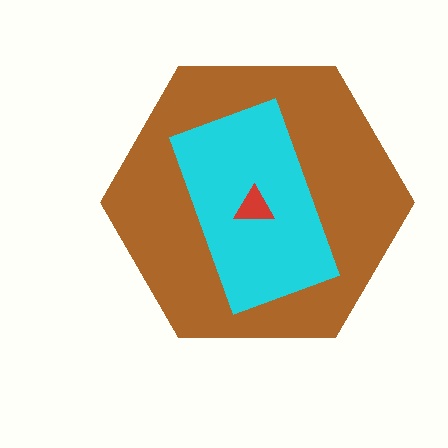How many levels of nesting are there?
3.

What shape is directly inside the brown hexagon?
The cyan rectangle.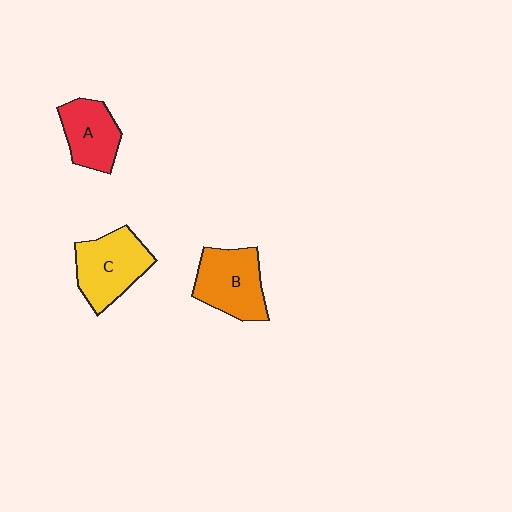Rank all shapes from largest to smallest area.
From largest to smallest: C (yellow), B (orange), A (red).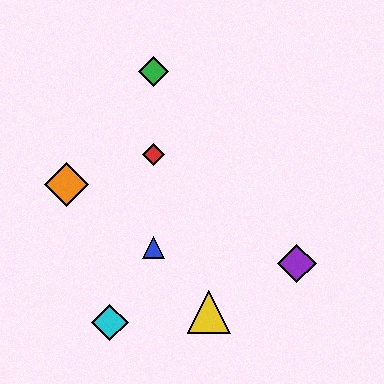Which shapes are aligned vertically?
The red diamond, the blue triangle, the green diamond are aligned vertically.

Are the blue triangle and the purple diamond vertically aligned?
No, the blue triangle is at x≈153 and the purple diamond is at x≈297.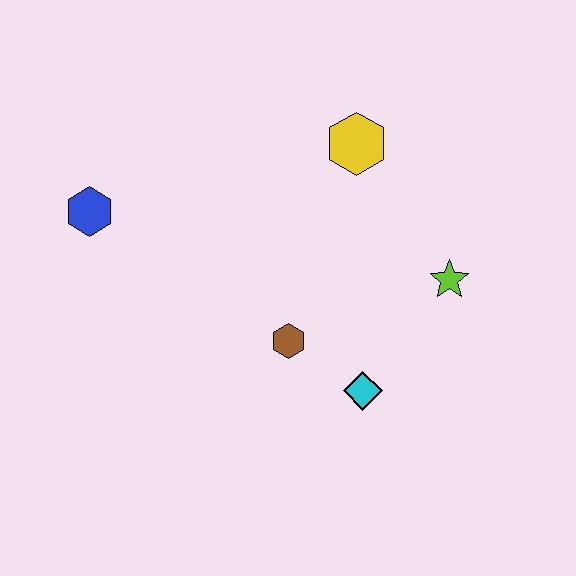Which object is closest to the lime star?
The cyan diamond is closest to the lime star.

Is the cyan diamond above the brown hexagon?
No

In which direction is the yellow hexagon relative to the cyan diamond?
The yellow hexagon is above the cyan diamond.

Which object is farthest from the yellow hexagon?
The blue hexagon is farthest from the yellow hexagon.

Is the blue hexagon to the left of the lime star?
Yes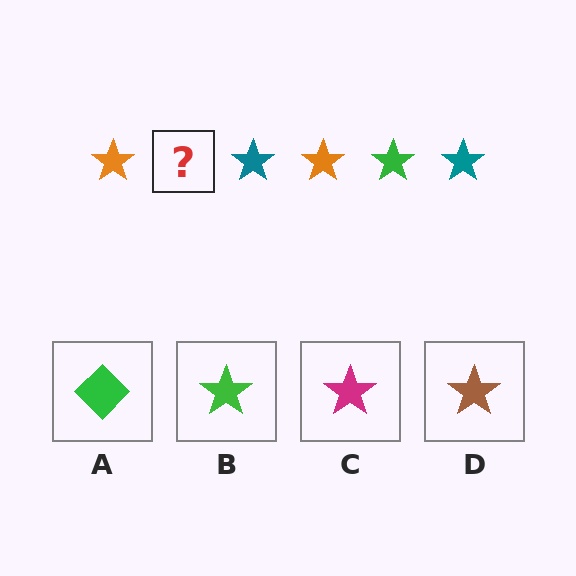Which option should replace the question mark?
Option B.